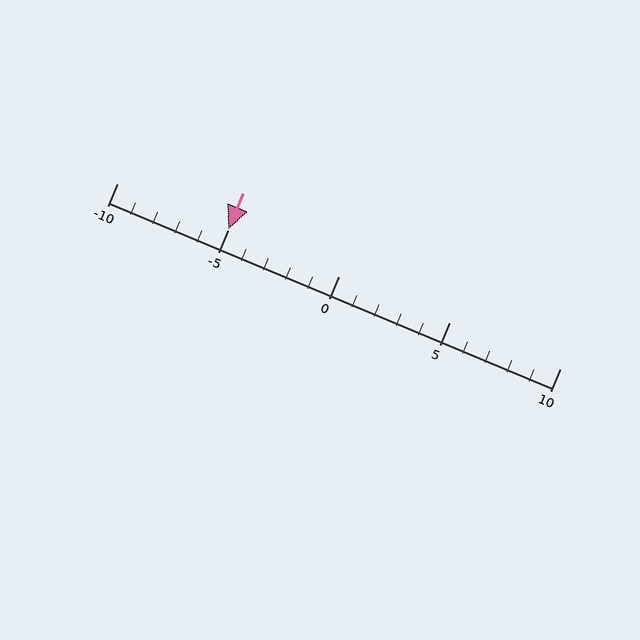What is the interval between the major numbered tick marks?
The major tick marks are spaced 5 units apart.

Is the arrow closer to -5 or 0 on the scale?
The arrow is closer to -5.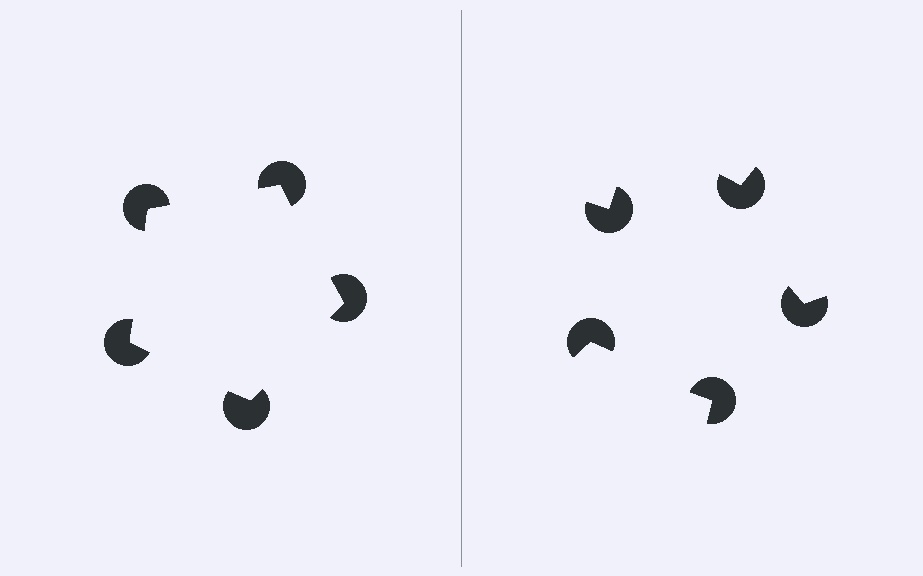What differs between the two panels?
The pac-man discs are positioned identically on both sides; only the wedge orientations differ. On the left they align to a pentagon; on the right they are misaligned.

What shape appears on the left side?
An illusory pentagon.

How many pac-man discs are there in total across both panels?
10 — 5 on each side.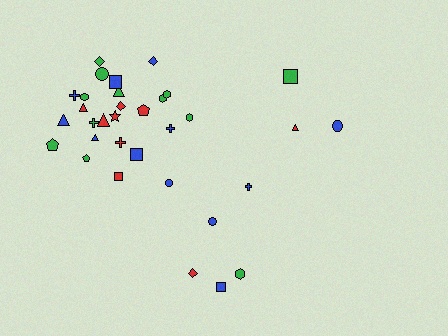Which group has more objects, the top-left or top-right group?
The top-left group.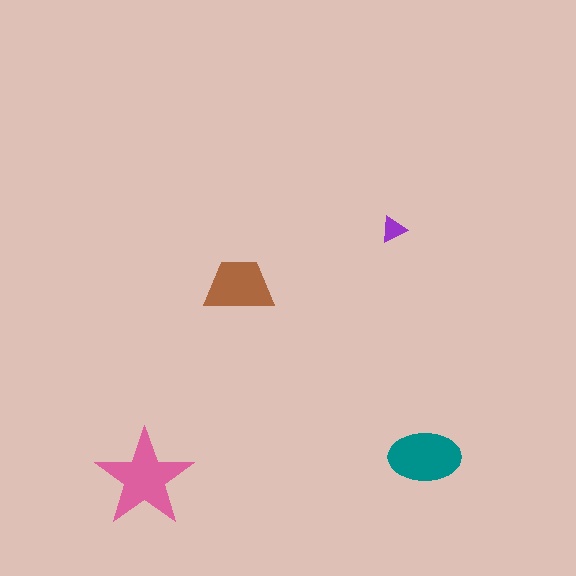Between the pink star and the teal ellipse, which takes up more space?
The pink star.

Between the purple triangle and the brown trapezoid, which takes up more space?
The brown trapezoid.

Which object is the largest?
The pink star.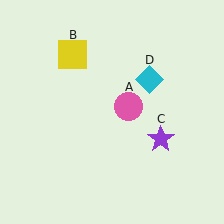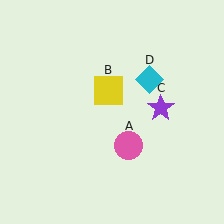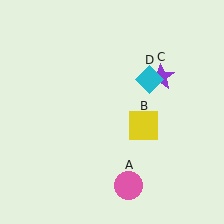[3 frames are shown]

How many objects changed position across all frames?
3 objects changed position: pink circle (object A), yellow square (object B), purple star (object C).